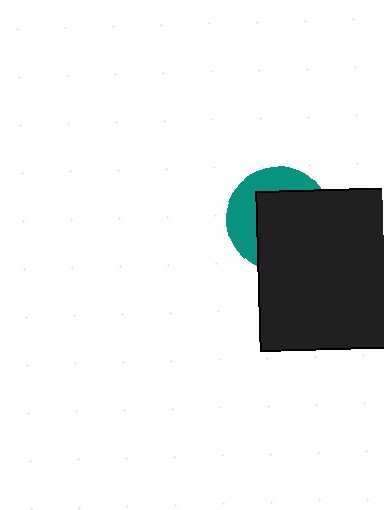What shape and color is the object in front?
The object in front is a black square.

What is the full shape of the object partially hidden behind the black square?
The partially hidden object is a teal circle.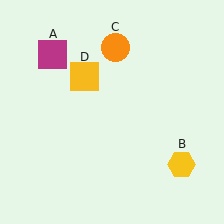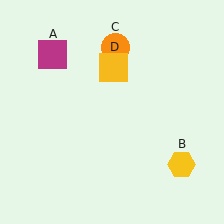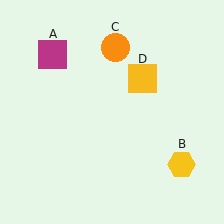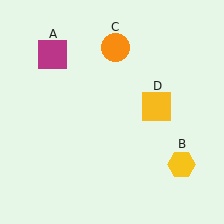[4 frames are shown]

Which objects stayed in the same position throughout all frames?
Magenta square (object A) and yellow hexagon (object B) and orange circle (object C) remained stationary.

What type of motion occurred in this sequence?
The yellow square (object D) rotated clockwise around the center of the scene.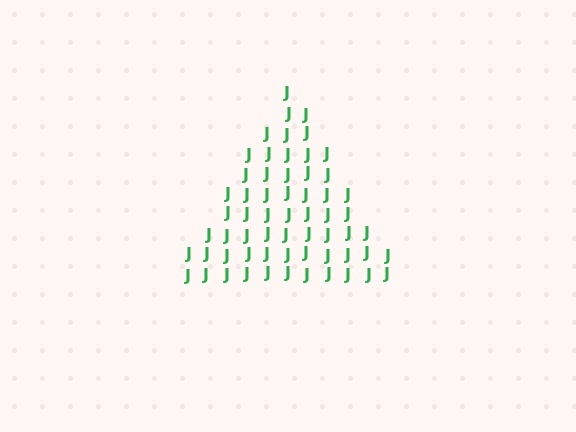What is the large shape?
The large shape is a triangle.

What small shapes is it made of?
It is made of small letter J's.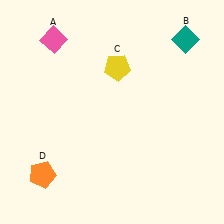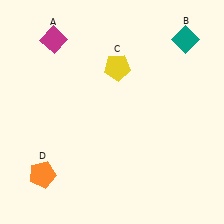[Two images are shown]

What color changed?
The diamond (A) changed from pink in Image 1 to magenta in Image 2.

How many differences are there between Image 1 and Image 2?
There is 1 difference between the two images.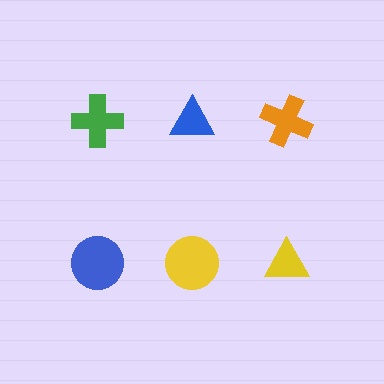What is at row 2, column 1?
A blue circle.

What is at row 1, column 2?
A blue triangle.